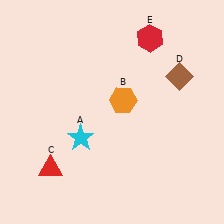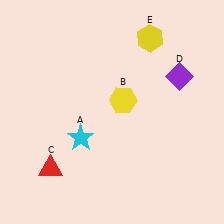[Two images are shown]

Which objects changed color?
B changed from orange to yellow. D changed from brown to purple. E changed from red to yellow.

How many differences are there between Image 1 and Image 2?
There are 3 differences between the two images.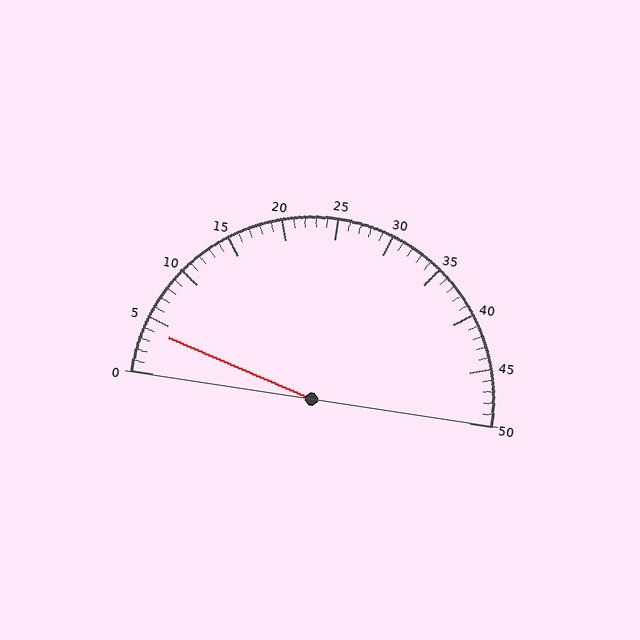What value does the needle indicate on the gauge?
The needle indicates approximately 4.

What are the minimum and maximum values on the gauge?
The gauge ranges from 0 to 50.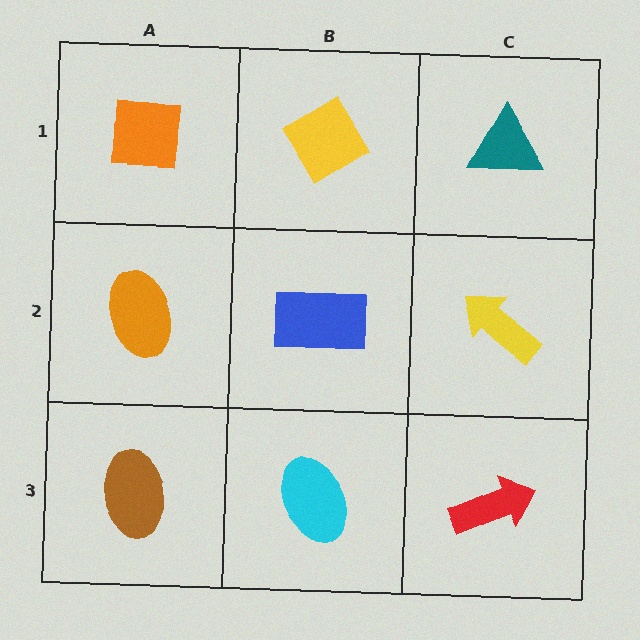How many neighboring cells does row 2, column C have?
3.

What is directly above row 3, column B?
A blue rectangle.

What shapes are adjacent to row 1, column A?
An orange ellipse (row 2, column A), a yellow diamond (row 1, column B).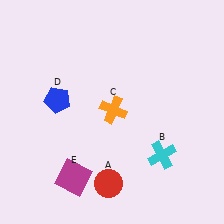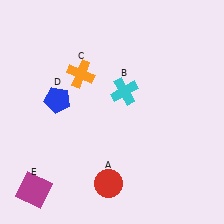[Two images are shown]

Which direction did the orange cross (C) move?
The orange cross (C) moved up.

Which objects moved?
The objects that moved are: the cyan cross (B), the orange cross (C), the magenta square (E).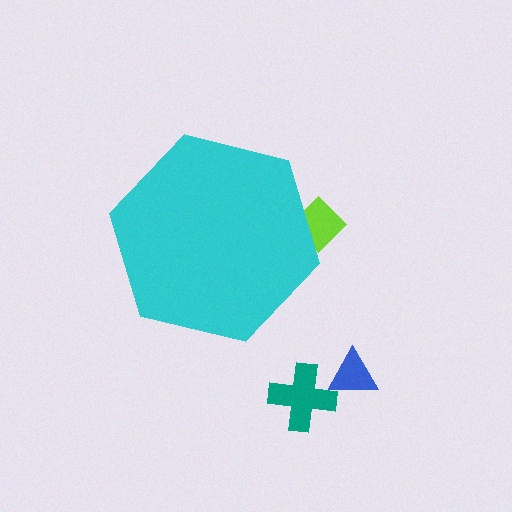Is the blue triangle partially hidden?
No, the blue triangle is fully visible.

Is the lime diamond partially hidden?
Yes, the lime diamond is partially hidden behind the cyan hexagon.